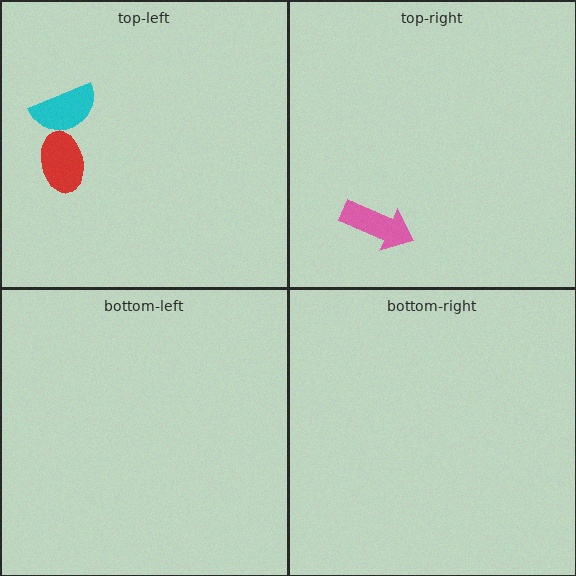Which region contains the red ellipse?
The top-left region.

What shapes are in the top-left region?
The cyan semicircle, the red ellipse.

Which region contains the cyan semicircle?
The top-left region.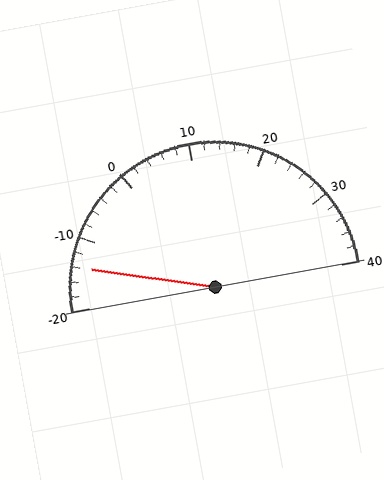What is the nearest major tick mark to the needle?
The nearest major tick mark is -10.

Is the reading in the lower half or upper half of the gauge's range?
The reading is in the lower half of the range (-20 to 40).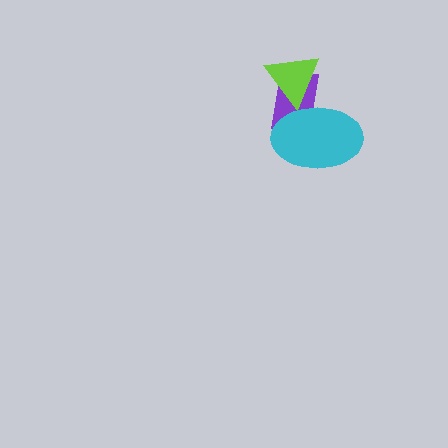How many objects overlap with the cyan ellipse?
2 objects overlap with the cyan ellipse.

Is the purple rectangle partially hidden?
Yes, it is partially covered by another shape.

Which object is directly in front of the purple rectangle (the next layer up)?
The lime triangle is directly in front of the purple rectangle.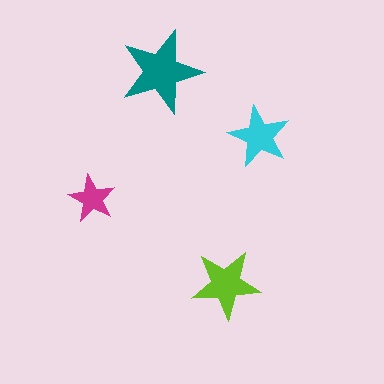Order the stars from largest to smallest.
the teal one, the lime one, the cyan one, the magenta one.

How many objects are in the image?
There are 4 objects in the image.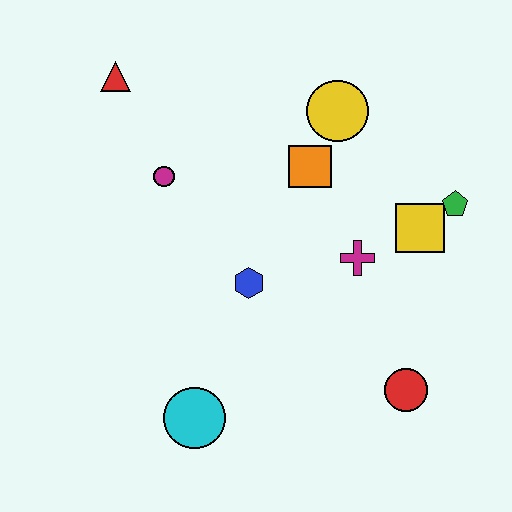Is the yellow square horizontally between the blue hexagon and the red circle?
No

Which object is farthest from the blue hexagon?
The red triangle is farthest from the blue hexagon.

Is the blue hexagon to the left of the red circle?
Yes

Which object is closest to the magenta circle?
The red triangle is closest to the magenta circle.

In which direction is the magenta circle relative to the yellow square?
The magenta circle is to the left of the yellow square.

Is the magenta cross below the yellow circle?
Yes